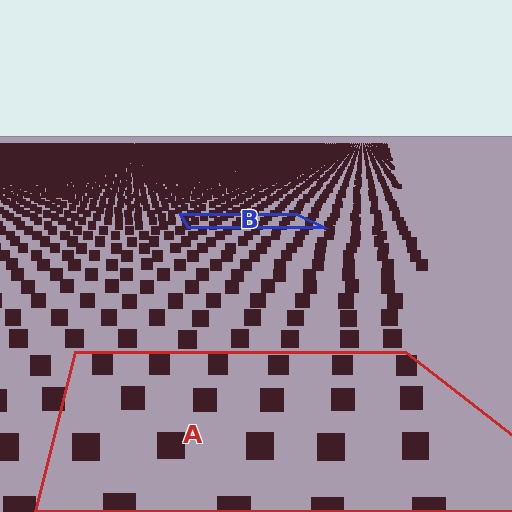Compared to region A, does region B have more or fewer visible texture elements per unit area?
Region B has more texture elements per unit area — they are packed more densely because it is farther away.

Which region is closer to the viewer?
Region A is closer. The texture elements there are larger and more spread out.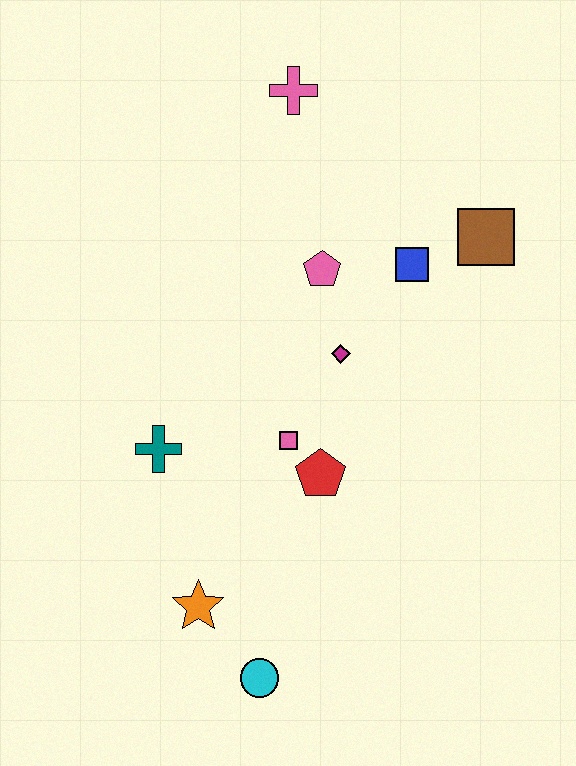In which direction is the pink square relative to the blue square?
The pink square is below the blue square.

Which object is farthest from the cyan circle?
The pink cross is farthest from the cyan circle.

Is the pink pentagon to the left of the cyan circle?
No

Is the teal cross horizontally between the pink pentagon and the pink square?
No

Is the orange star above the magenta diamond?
No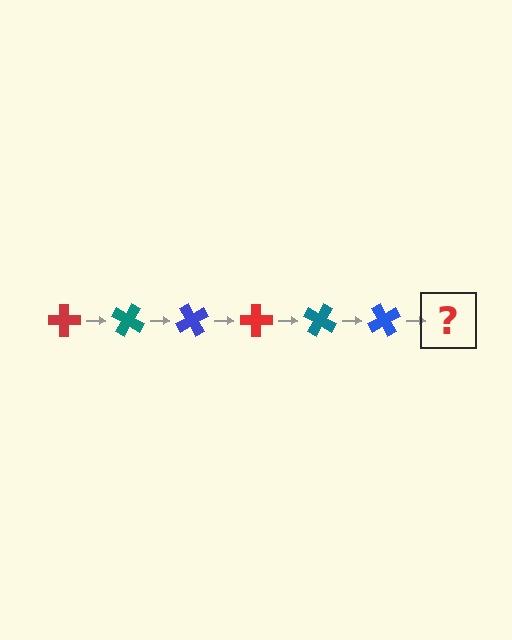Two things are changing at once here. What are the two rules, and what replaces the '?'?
The two rules are that it rotates 30 degrees each step and the color cycles through red, teal, and blue. The '?' should be a red cross, rotated 180 degrees from the start.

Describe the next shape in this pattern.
It should be a red cross, rotated 180 degrees from the start.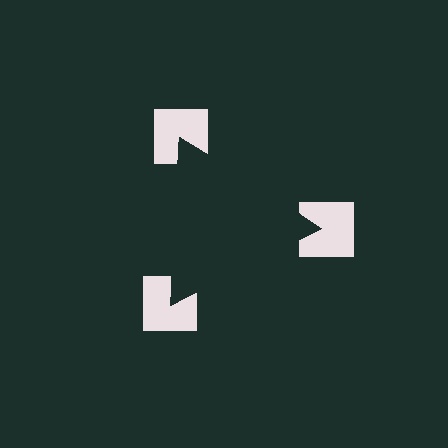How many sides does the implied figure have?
3 sides.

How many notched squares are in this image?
There are 3 — one at each vertex of the illusory triangle.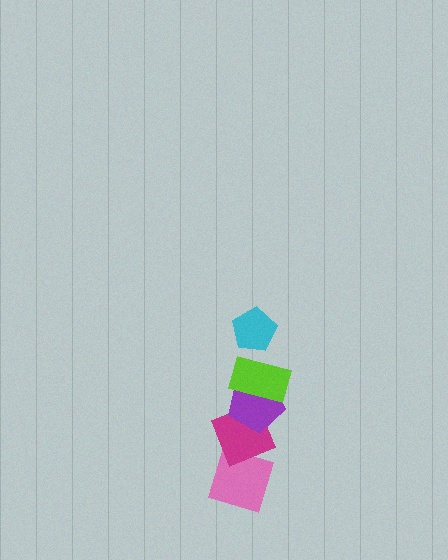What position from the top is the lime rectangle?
The lime rectangle is 2nd from the top.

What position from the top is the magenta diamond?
The magenta diamond is 4th from the top.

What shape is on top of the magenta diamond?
The purple pentagon is on top of the magenta diamond.